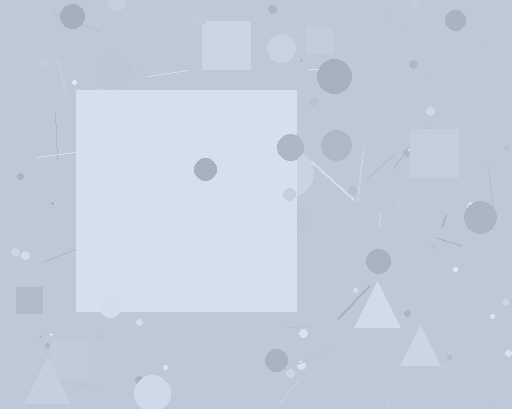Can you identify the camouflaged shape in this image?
The camouflaged shape is a square.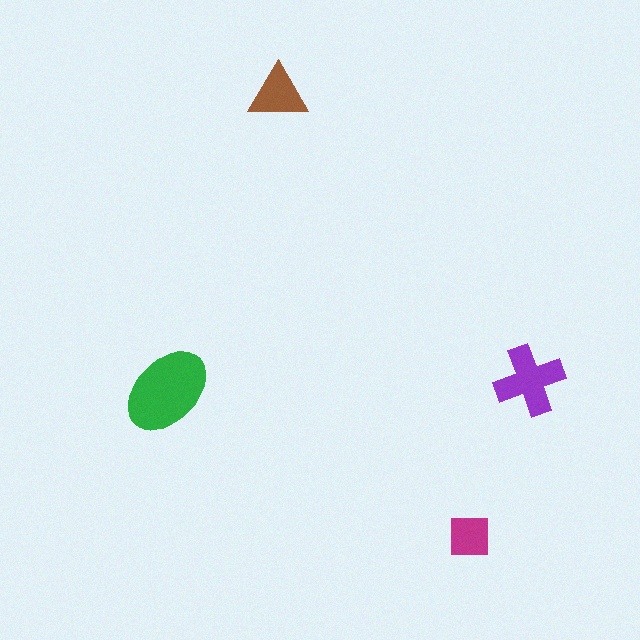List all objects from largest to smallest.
The green ellipse, the purple cross, the brown triangle, the magenta square.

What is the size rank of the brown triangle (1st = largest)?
3rd.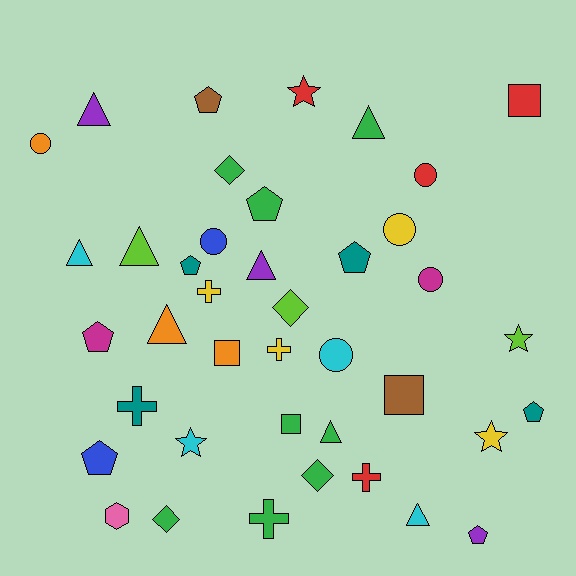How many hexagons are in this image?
There is 1 hexagon.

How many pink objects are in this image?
There is 1 pink object.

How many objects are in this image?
There are 40 objects.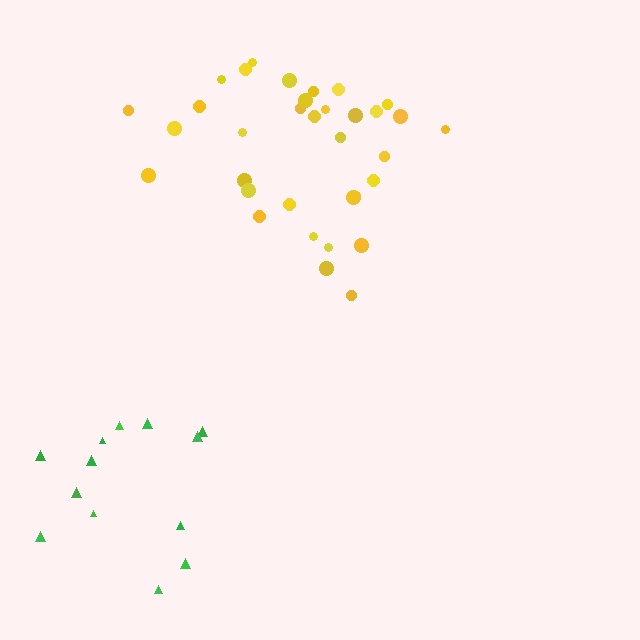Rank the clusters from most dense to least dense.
yellow, green.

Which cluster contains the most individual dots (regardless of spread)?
Yellow (34).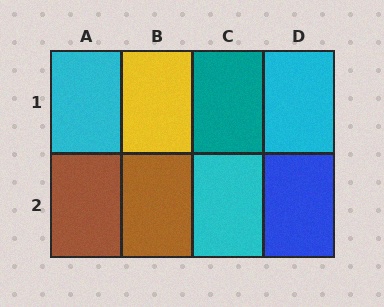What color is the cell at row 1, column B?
Yellow.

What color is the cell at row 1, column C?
Teal.